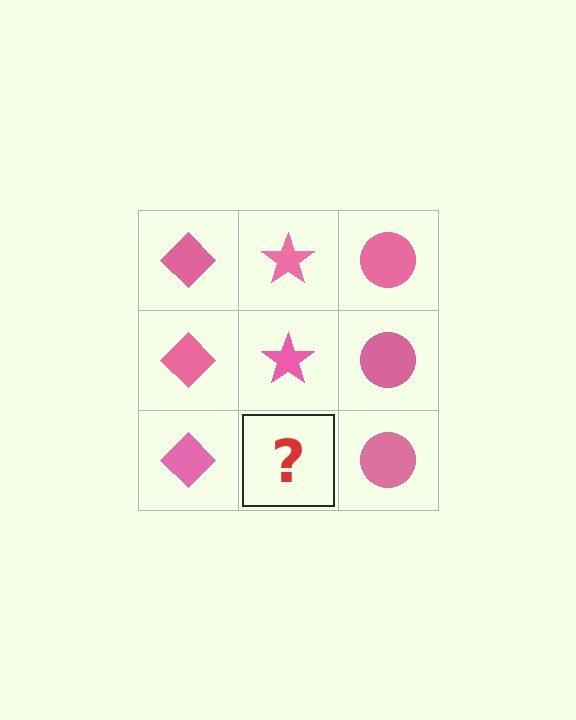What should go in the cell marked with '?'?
The missing cell should contain a pink star.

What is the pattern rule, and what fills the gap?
The rule is that each column has a consistent shape. The gap should be filled with a pink star.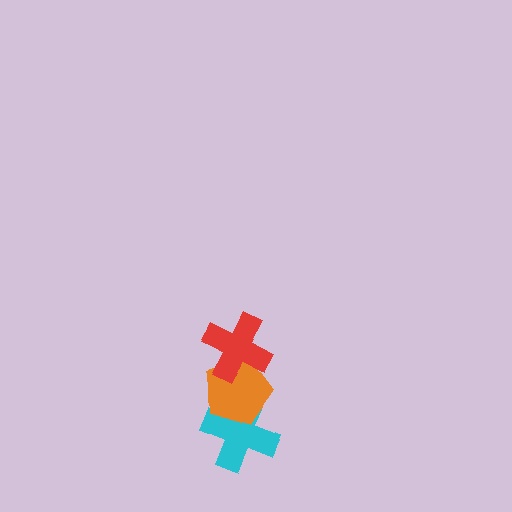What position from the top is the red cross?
The red cross is 1st from the top.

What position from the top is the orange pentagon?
The orange pentagon is 2nd from the top.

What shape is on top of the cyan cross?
The orange pentagon is on top of the cyan cross.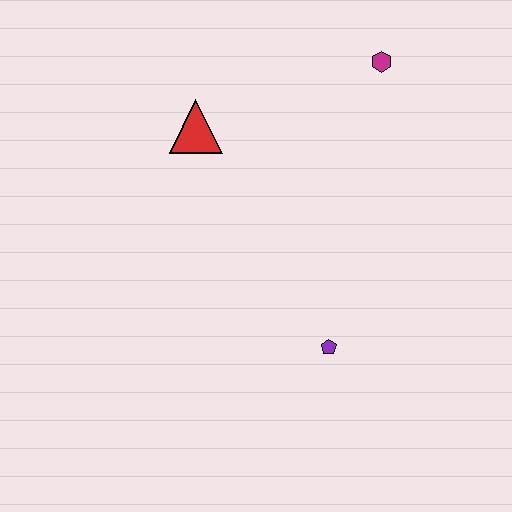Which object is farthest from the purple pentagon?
The magenta hexagon is farthest from the purple pentagon.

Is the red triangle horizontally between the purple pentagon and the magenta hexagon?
No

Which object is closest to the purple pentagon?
The red triangle is closest to the purple pentagon.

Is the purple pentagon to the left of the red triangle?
No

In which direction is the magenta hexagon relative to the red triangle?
The magenta hexagon is to the right of the red triangle.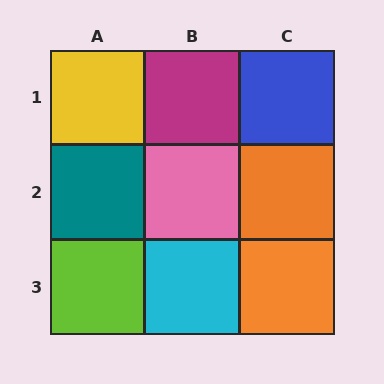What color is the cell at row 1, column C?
Blue.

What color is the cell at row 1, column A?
Yellow.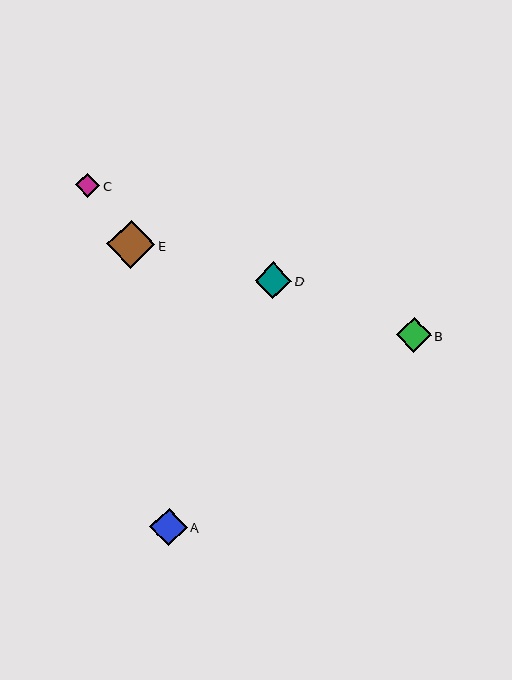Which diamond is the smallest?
Diamond C is the smallest with a size of approximately 25 pixels.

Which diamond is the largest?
Diamond E is the largest with a size of approximately 48 pixels.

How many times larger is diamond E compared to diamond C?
Diamond E is approximately 2.0 times the size of diamond C.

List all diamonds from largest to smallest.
From largest to smallest: E, A, D, B, C.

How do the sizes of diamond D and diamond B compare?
Diamond D and diamond B are approximately the same size.